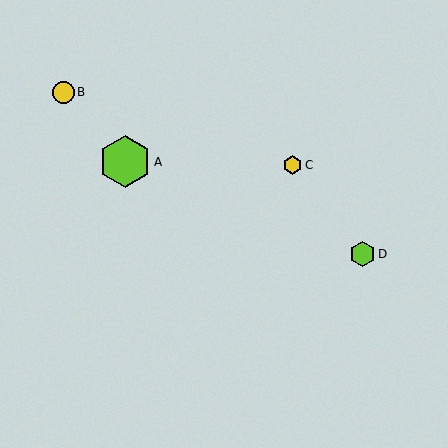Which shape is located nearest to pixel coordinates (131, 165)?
The lime hexagon (labeled A) at (125, 162) is nearest to that location.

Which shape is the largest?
The lime hexagon (labeled A) is the largest.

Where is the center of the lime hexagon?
The center of the lime hexagon is at (362, 254).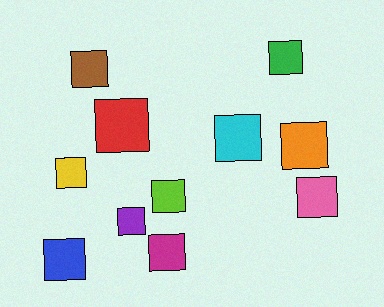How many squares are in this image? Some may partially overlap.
There are 11 squares.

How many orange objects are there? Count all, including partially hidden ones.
There is 1 orange object.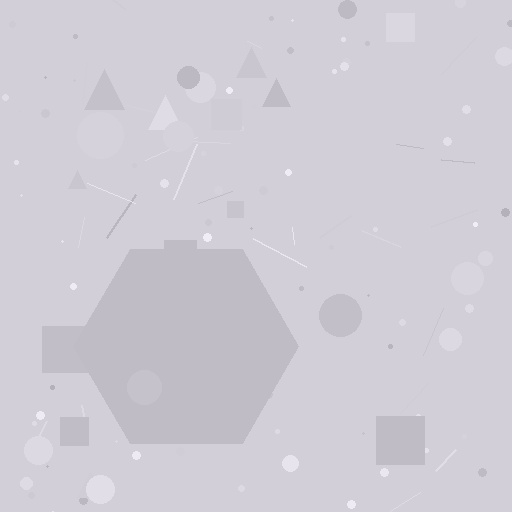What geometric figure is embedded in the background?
A hexagon is embedded in the background.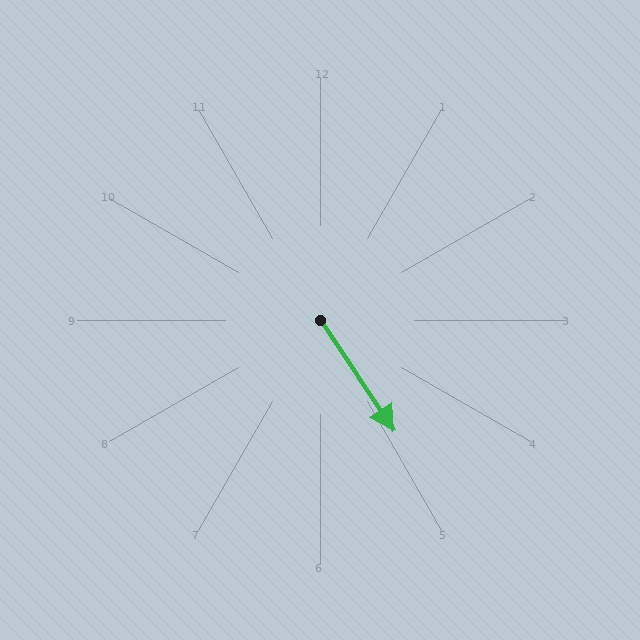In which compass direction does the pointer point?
Southeast.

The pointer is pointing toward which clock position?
Roughly 5 o'clock.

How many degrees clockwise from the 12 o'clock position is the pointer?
Approximately 146 degrees.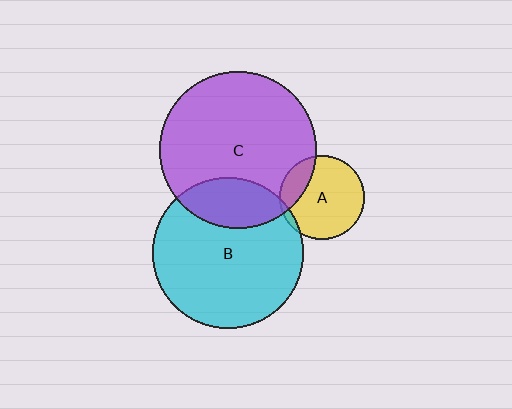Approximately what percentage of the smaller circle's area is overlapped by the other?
Approximately 5%.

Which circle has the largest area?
Circle C (purple).